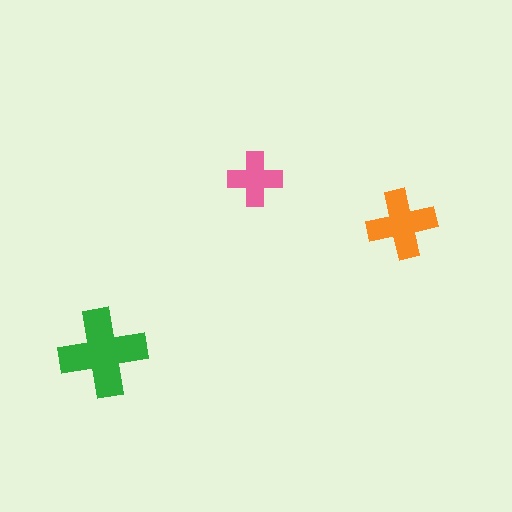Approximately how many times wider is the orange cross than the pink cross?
About 1.5 times wider.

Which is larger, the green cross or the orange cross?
The green one.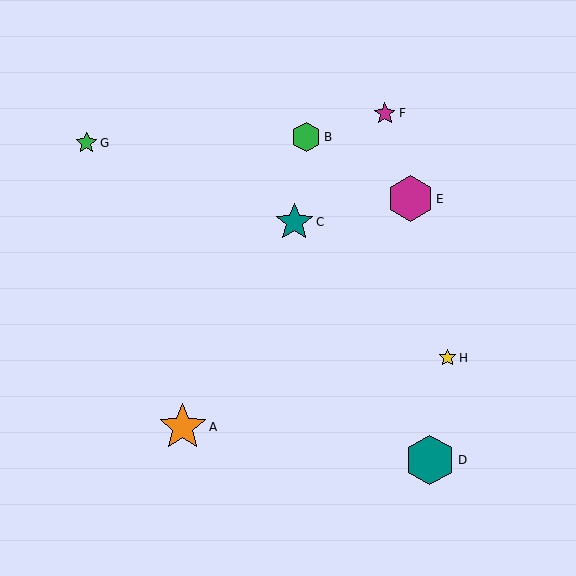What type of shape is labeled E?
Shape E is a magenta hexagon.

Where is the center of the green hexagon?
The center of the green hexagon is at (306, 137).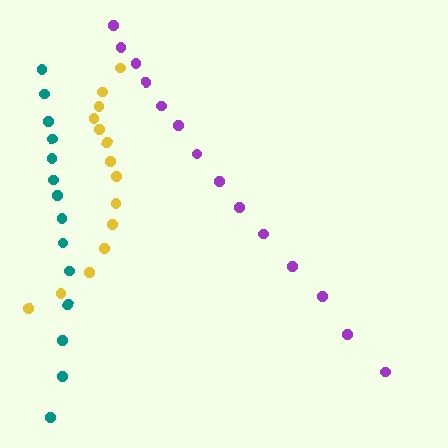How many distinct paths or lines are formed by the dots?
There are 3 distinct paths.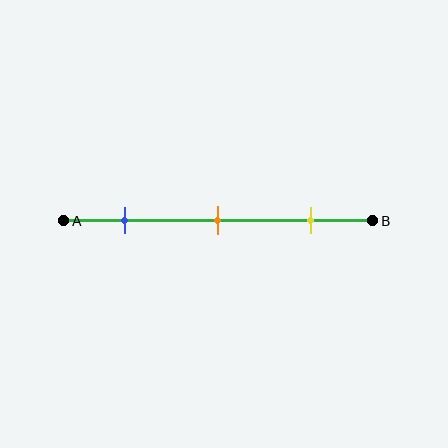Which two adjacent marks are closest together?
The blue and orange marks are the closest adjacent pair.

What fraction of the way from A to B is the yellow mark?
The yellow mark is approximately 80% (0.8) of the way from A to B.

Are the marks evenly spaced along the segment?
Yes, the marks are approximately evenly spaced.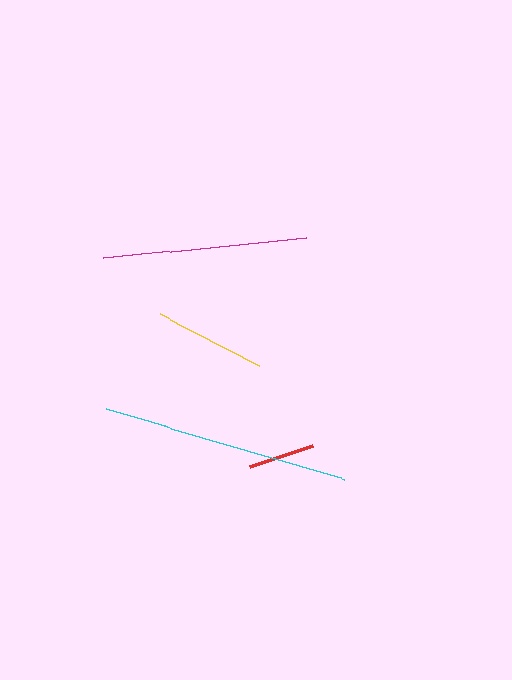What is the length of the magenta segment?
The magenta segment is approximately 203 pixels long.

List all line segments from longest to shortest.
From longest to shortest: cyan, magenta, yellow, red.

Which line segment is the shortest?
The red line is the shortest at approximately 66 pixels.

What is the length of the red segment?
The red segment is approximately 66 pixels long.